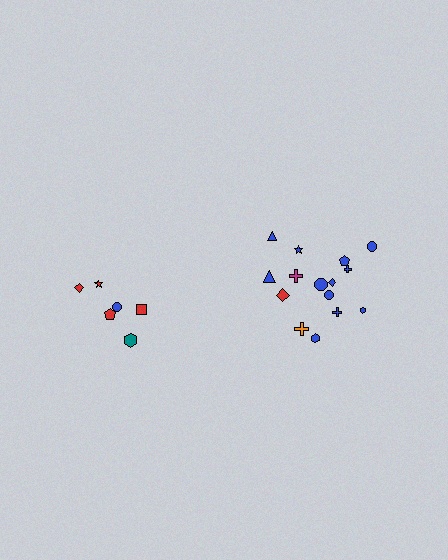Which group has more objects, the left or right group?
The right group.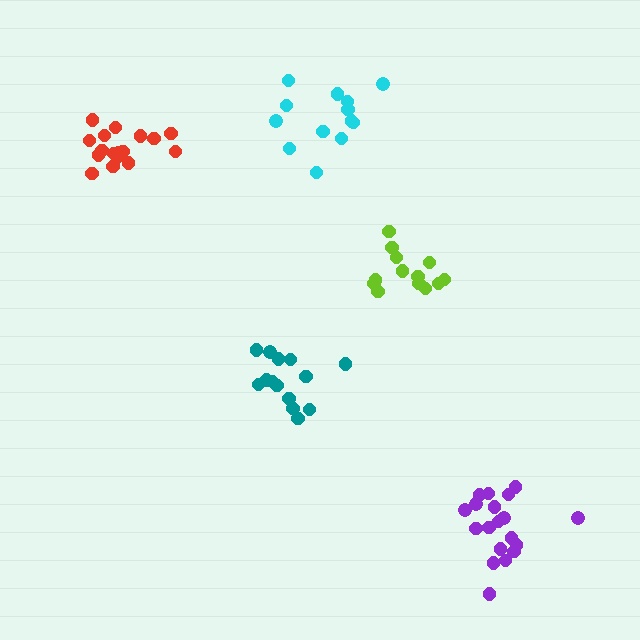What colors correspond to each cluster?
The clusters are colored: purple, lime, red, teal, cyan.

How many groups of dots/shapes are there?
There are 5 groups.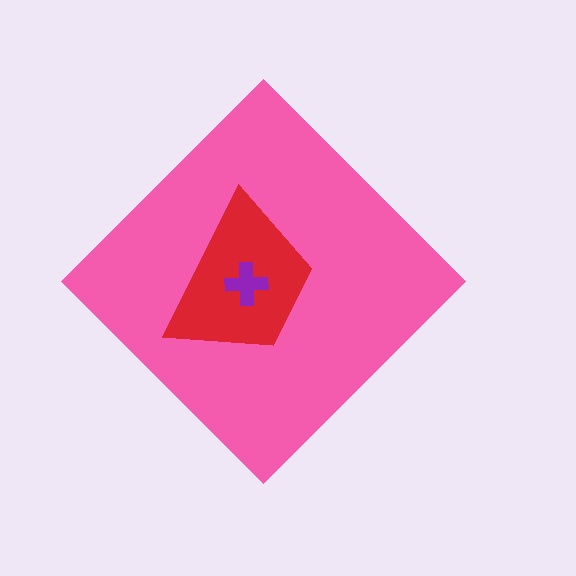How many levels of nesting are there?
3.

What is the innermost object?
The purple cross.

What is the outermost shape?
The pink diamond.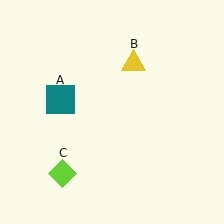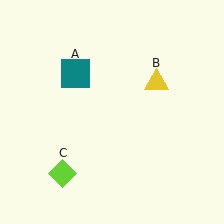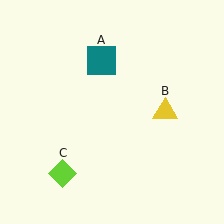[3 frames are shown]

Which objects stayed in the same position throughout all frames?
Lime diamond (object C) remained stationary.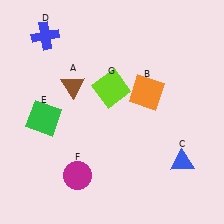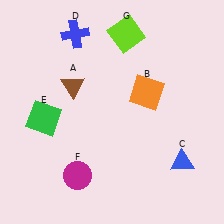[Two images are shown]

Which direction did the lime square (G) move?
The lime square (G) moved up.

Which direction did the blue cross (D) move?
The blue cross (D) moved right.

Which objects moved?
The objects that moved are: the blue cross (D), the lime square (G).